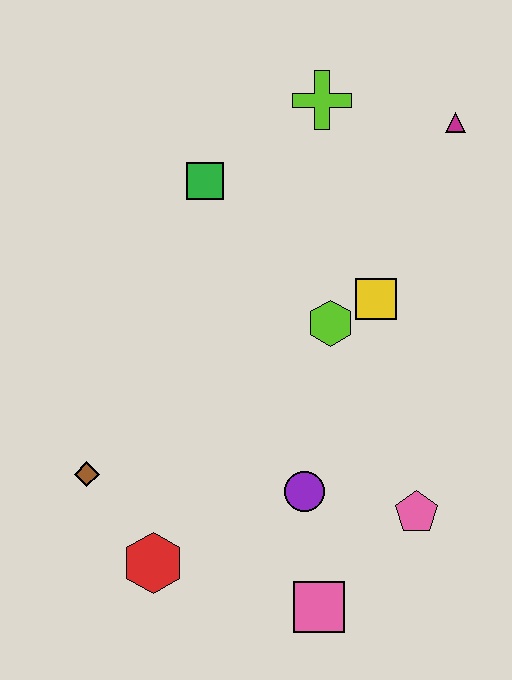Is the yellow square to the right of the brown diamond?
Yes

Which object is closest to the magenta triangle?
The lime cross is closest to the magenta triangle.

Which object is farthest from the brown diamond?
The magenta triangle is farthest from the brown diamond.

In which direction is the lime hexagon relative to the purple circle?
The lime hexagon is above the purple circle.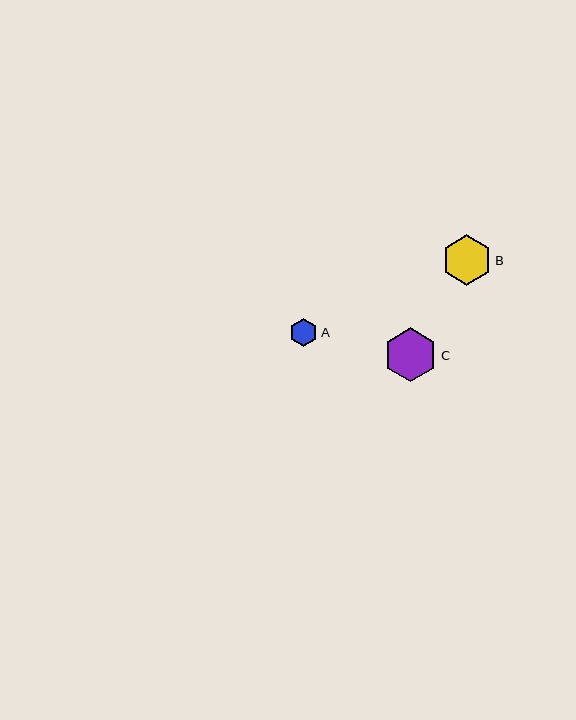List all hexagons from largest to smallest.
From largest to smallest: C, B, A.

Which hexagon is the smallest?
Hexagon A is the smallest with a size of approximately 28 pixels.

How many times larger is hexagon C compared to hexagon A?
Hexagon C is approximately 1.9 times the size of hexagon A.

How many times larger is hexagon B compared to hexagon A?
Hexagon B is approximately 1.8 times the size of hexagon A.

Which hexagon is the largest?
Hexagon C is the largest with a size of approximately 54 pixels.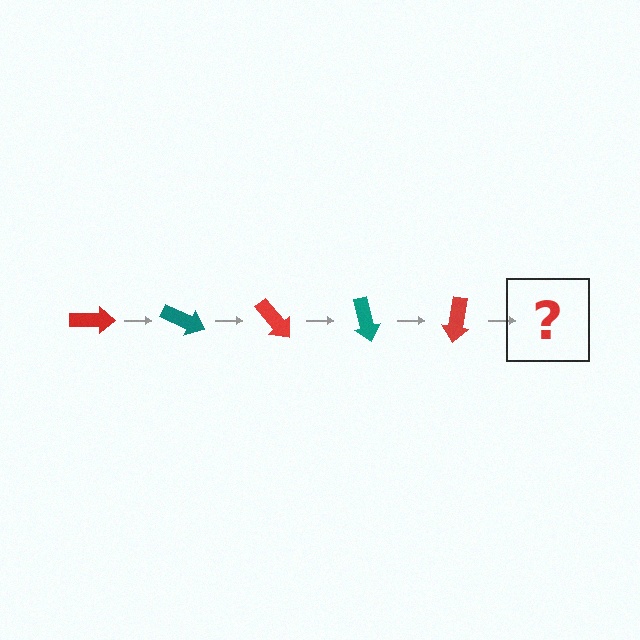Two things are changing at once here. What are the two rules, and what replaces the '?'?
The two rules are that it rotates 25 degrees each step and the color cycles through red and teal. The '?' should be a teal arrow, rotated 125 degrees from the start.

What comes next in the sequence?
The next element should be a teal arrow, rotated 125 degrees from the start.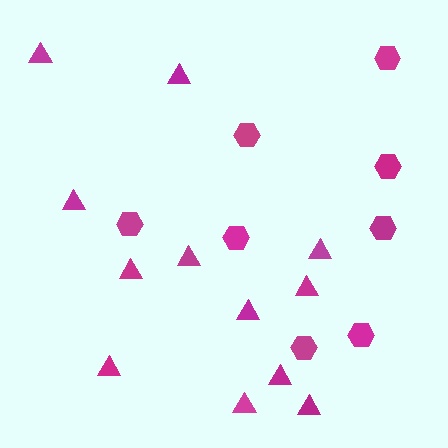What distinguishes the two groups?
There are 2 groups: one group of hexagons (8) and one group of triangles (12).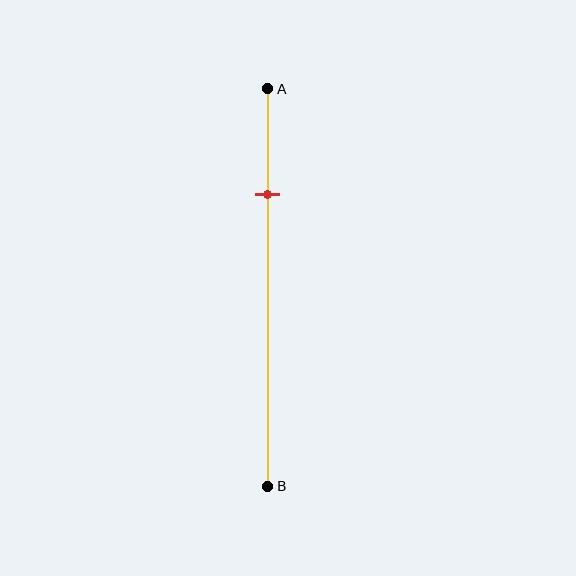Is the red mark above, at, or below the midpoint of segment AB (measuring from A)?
The red mark is above the midpoint of segment AB.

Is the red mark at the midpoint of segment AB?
No, the mark is at about 25% from A, not at the 50% midpoint.